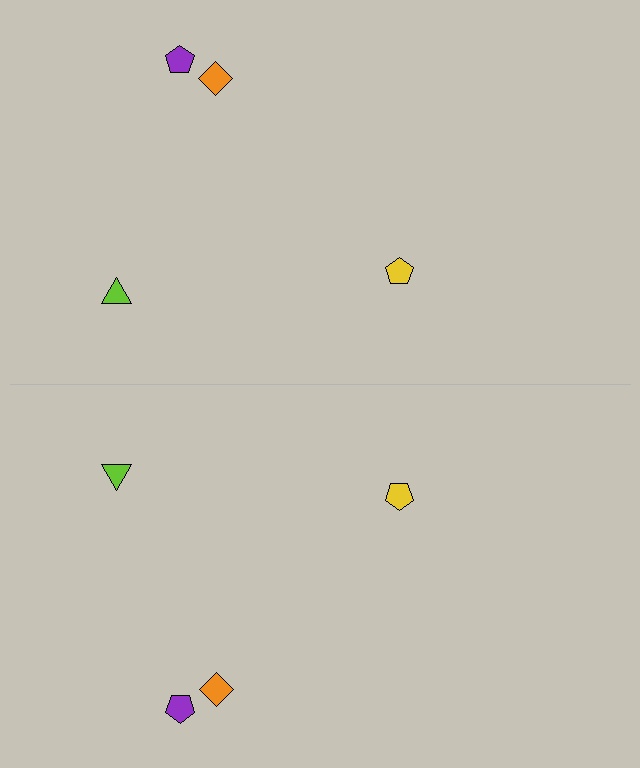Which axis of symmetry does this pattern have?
The pattern has a horizontal axis of symmetry running through the center of the image.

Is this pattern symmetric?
Yes, this pattern has bilateral (reflection) symmetry.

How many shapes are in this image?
There are 8 shapes in this image.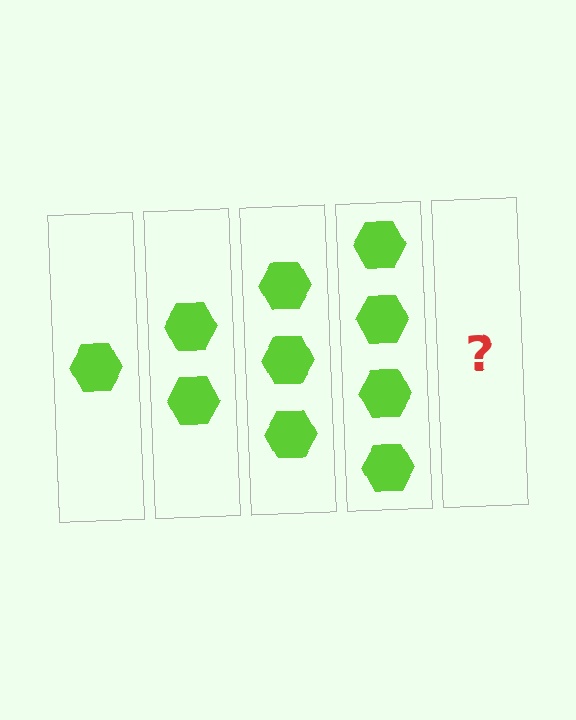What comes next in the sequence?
The next element should be 5 hexagons.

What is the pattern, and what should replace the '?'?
The pattern is that each step adds one more hexagon. The '?' should be 5 hexagons.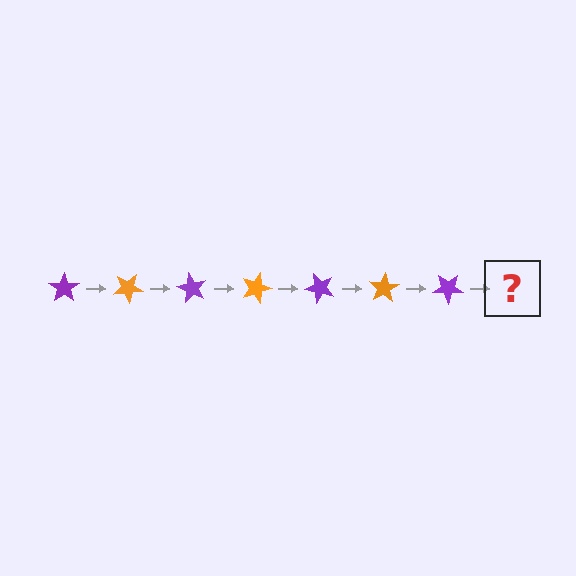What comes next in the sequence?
The next element should be an orange star, rotated 210 degrees from the start.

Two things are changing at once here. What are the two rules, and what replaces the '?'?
The two rules are that it rotates 30 degrees each step and the color cycles through purple and orange. The '?' should be an orange star, rotated 210 degrees from the start.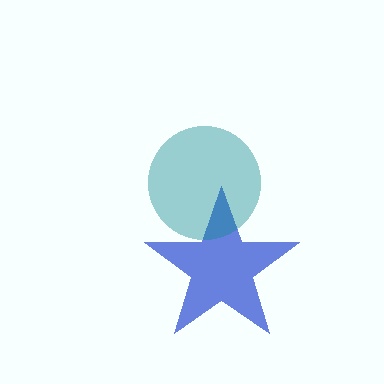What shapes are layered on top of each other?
The layered shapes are: a blue star, a teal circle.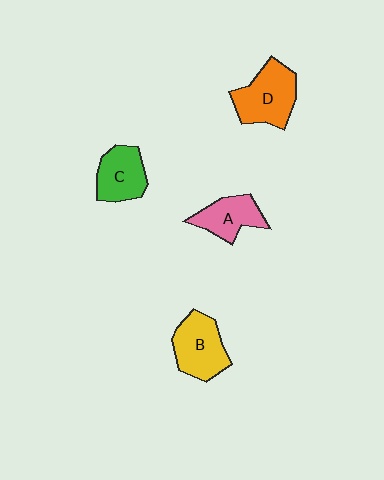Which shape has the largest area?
Shape D (orange).